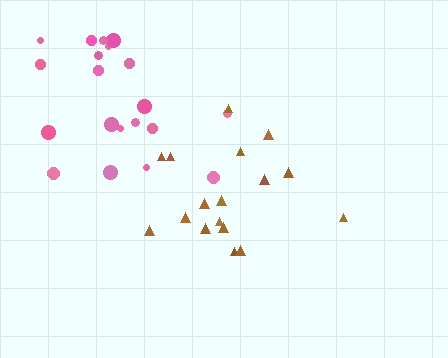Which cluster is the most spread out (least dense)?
Pink.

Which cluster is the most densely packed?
Brown.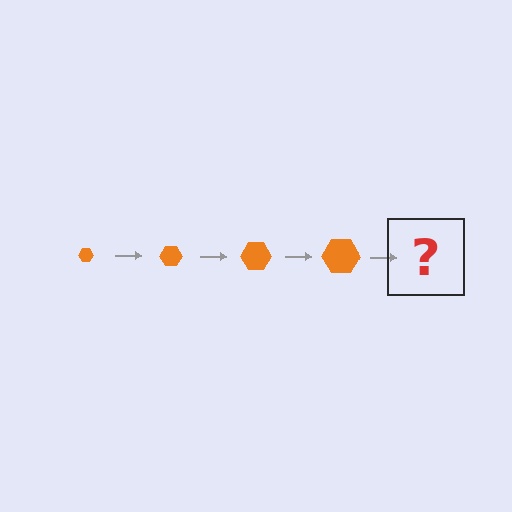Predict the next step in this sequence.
The next step is an orange hexagon, larger than the previous one.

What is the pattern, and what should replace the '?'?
The pattern is that the hexagon gets progressively larger each step. The '?' should be an orange hexagon, larger than the previous one.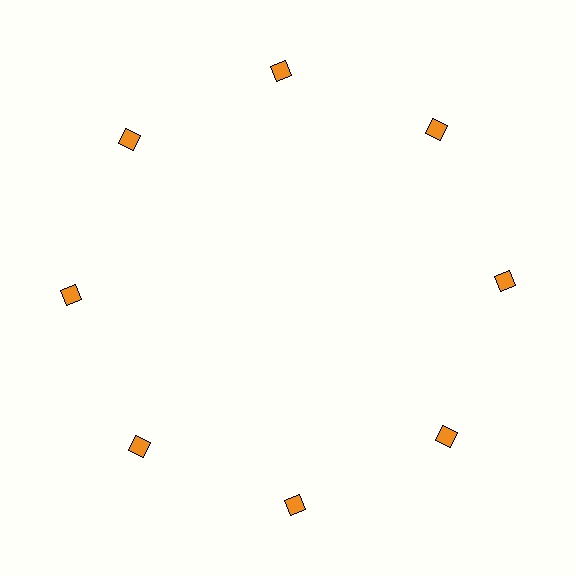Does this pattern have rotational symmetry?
Yes, this pattern has 8-fold rotational symmetry. It looks the same after rotating 45 degrees around the center.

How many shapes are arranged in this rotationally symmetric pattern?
There are 8 shapes, arranged in 8 groups of 1.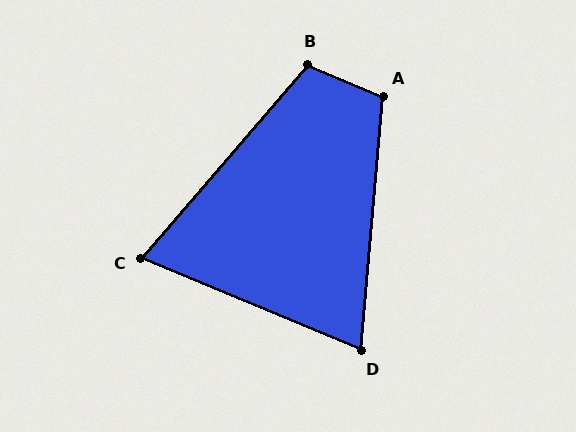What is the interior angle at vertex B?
Approximately 108 degrees (obtuse).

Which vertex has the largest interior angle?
A, at approximately 108 degrees.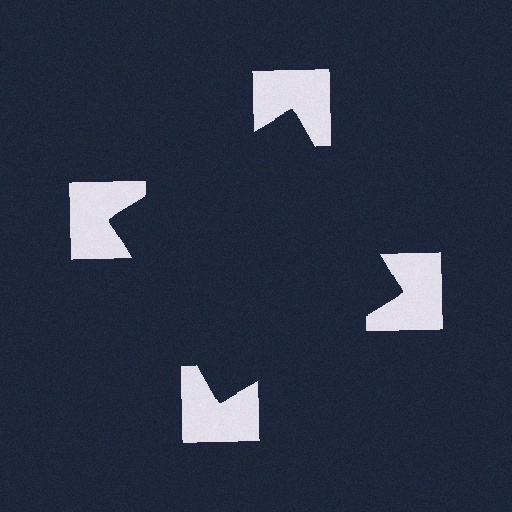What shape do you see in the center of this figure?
An illusory square — its edges are inferred from the aligned wedge cuts in the notched squares, not physically drawn.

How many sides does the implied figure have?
4 sides.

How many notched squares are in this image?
There are 4 — one at each vertex of the illusory square.